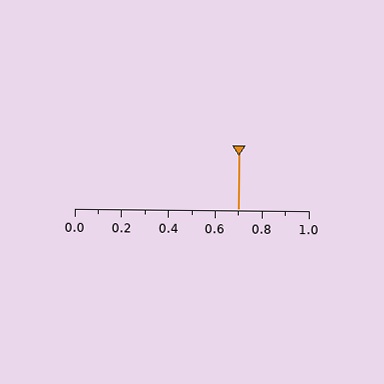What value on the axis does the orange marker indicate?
The marker indicates approximately 0.7.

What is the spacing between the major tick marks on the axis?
The major ticks are spaced 0.2 apart.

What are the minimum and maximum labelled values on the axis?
The axis runs from 0.0 to 1.0.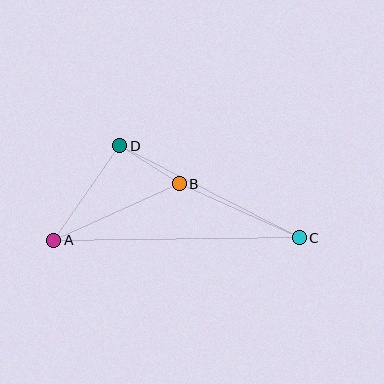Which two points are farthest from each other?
Points A and C are farthest from each other.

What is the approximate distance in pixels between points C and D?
The distance between C and D is approximately 202 pixels.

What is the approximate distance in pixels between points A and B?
The distance between A and B is approximately 137 pixels.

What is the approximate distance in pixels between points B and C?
The distance between B and C is approximately 131 pixels.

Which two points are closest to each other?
Points B and D are closest to each other.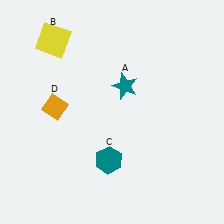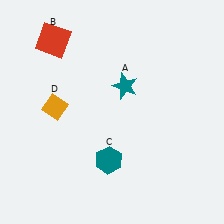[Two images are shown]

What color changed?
The square (B) changed from yellow in Image 1 to red in Image 2.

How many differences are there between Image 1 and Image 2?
There is 1 difference between the two images.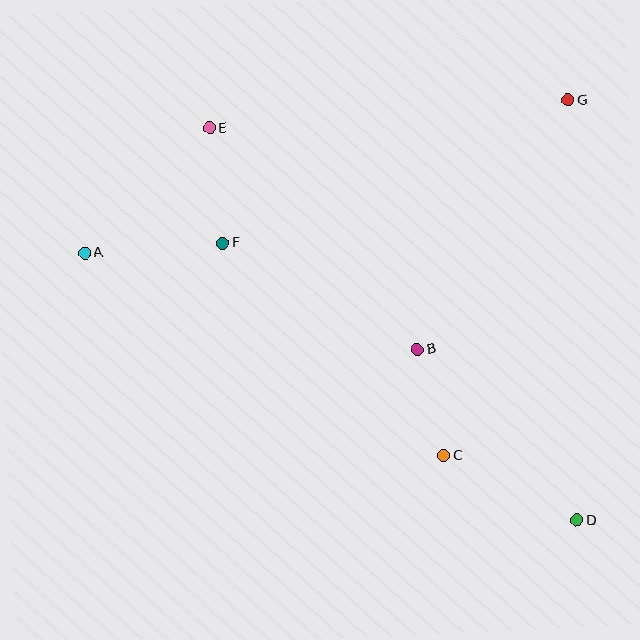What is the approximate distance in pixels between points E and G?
The distance between E and G is approximately 360 pixels.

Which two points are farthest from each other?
Points A and D are farthest from each other.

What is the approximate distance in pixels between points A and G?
The distance between A and G is approximately 507 pixels.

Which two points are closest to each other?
Points B and C are closest to each other.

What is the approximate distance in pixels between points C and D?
The distance between C and D is approximately 148 pixels.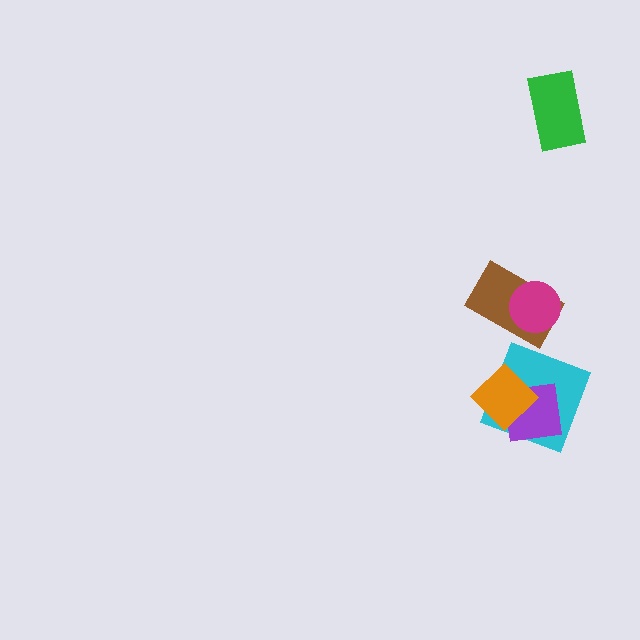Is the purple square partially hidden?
Yes, it is partially covered by another shape.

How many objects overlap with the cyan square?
2 objects overlap with the cyan square.